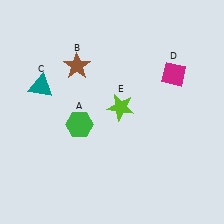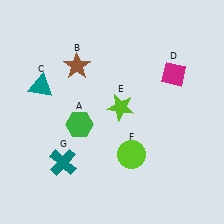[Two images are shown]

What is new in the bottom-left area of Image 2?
A teal cross (G) was added in the bottom-left area of Image 2.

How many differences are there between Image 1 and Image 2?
There are 2 differences between the two images.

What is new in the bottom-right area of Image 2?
A lime circle (F) was added in the bottom-right area of Image 2.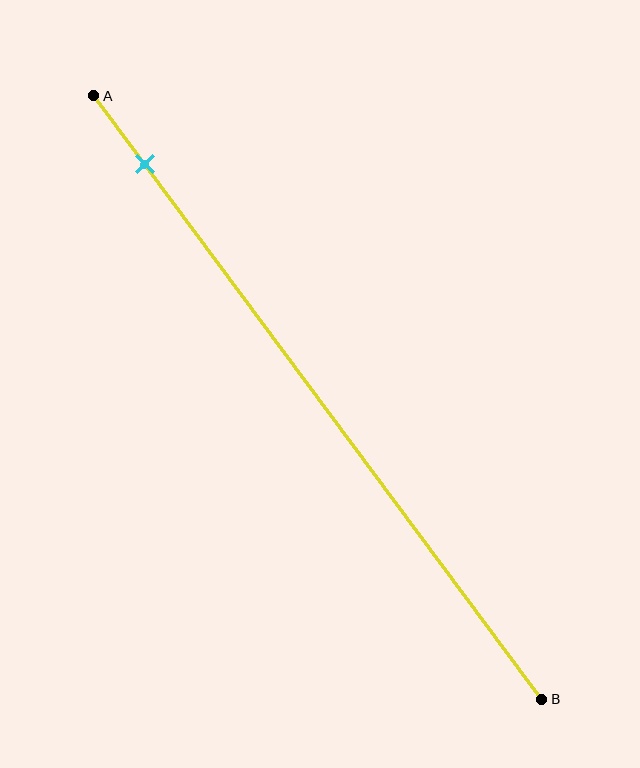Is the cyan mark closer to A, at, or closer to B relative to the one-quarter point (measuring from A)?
The cyan mark is closer to point A than the one-quarter point of segment AB.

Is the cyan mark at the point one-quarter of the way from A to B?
No, the mark is at about 10% from A, not at the 25% one-quarter point.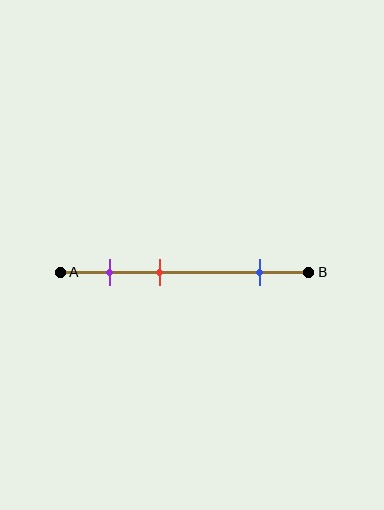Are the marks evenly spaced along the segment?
No, the marks are not evenly spaced.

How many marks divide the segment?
There are 3 marks dividing the segment.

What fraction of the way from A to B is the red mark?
The red mark is approximately 40% (0.4) of the way from A to B.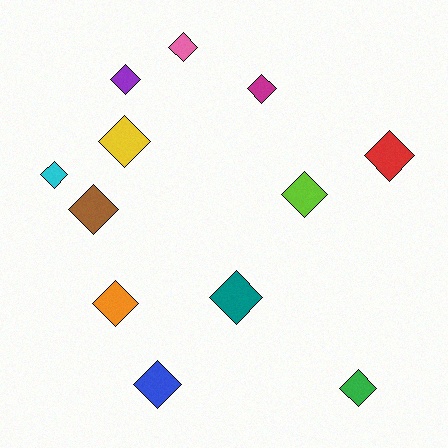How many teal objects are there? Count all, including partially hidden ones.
There is 1 teal object.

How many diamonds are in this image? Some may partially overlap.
There are 12 diamonds.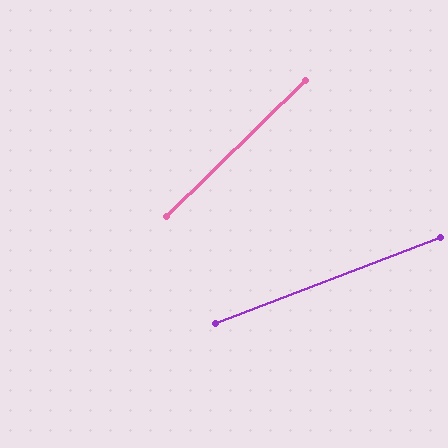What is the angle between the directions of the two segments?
Approximately 24 degrees.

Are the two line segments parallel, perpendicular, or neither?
Neither parallel nor perpendicular — they differ by about 24°.